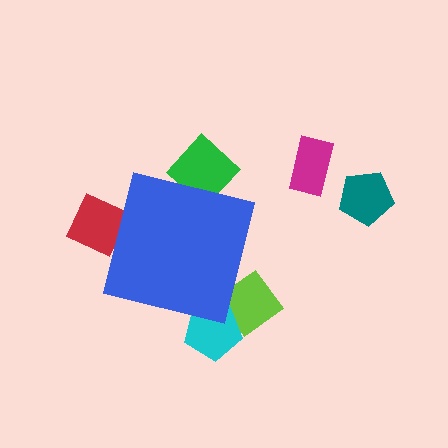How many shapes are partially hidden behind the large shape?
4 shapes are partially hidden.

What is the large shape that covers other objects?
A blue square.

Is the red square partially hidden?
Yes, the red square is partially hidden behind the blue square.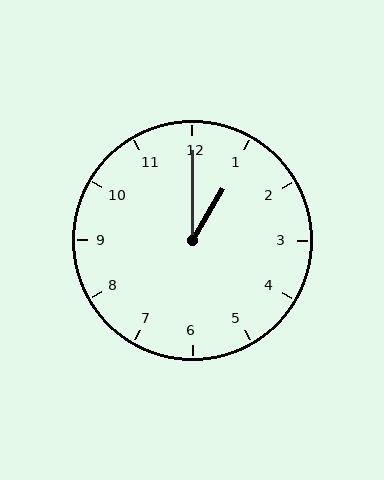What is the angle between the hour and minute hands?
Approximately 30 degrees.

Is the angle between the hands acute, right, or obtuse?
It is acute.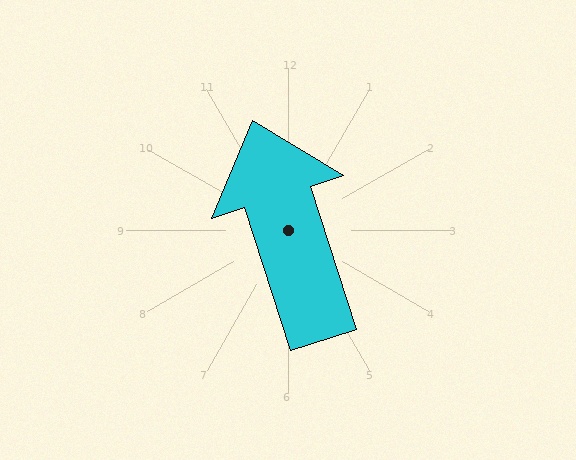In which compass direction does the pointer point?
North.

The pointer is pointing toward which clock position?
Roughly 11 o'clock.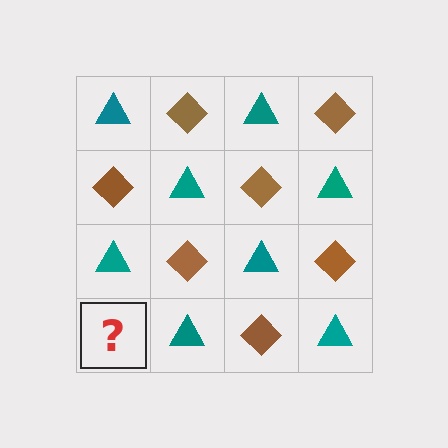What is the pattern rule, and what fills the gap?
The rule is that it alternates teal triangle and brown diamond in a checkerboard pattern. The gap should be filled with a brown diamond.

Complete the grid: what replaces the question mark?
The question mark should be replaced with a brown diamond.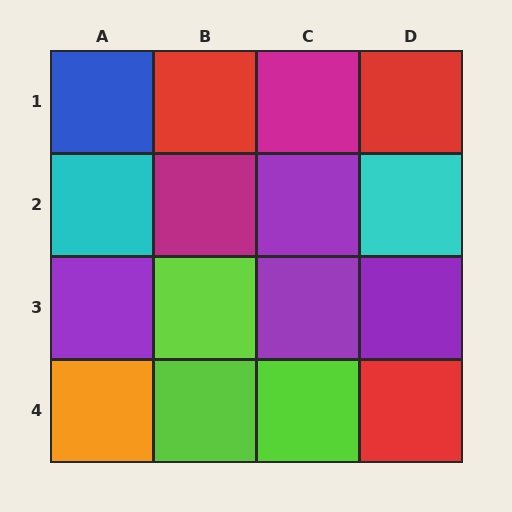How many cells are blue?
1 cell is blue.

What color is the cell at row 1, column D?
Red.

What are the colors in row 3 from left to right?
Purple, lime, purple, purple.